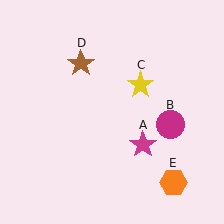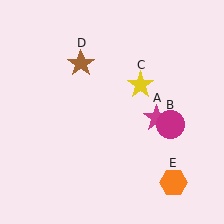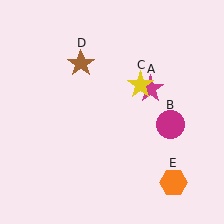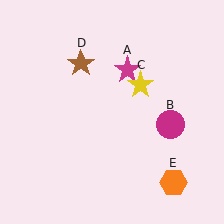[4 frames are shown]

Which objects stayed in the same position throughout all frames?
Magenta circle (object B) and yellow star (object C) and brown star (object D) and orange hexagon (object E) remained stationary.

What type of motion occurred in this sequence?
The magenta star (object A) rotated counterclockwise around the center of the scene.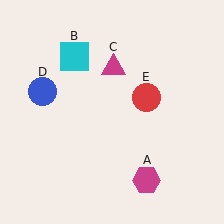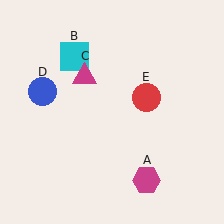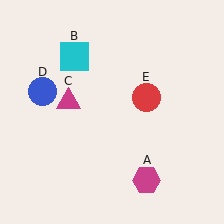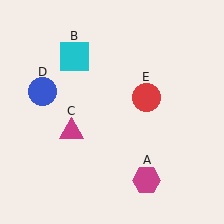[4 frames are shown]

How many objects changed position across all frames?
1 object changed position: magenta triangle (object C).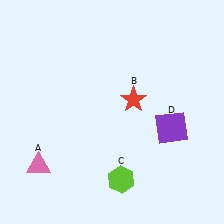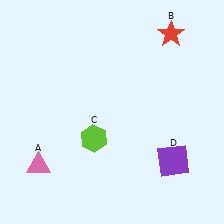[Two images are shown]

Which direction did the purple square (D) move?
The purple square (D) moved down.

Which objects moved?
The objects that moved are: the red star (B), the lime hexagon (C), the purple square (D).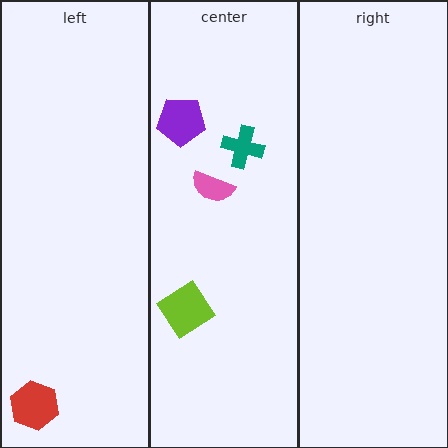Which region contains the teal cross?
The center region.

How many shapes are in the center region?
4.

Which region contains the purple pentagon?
The center region.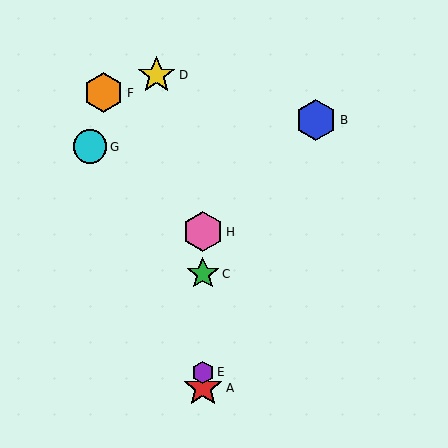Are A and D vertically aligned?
No, A is at x≈203 and D is at x≈157.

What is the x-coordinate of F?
Object F is at x≈104.